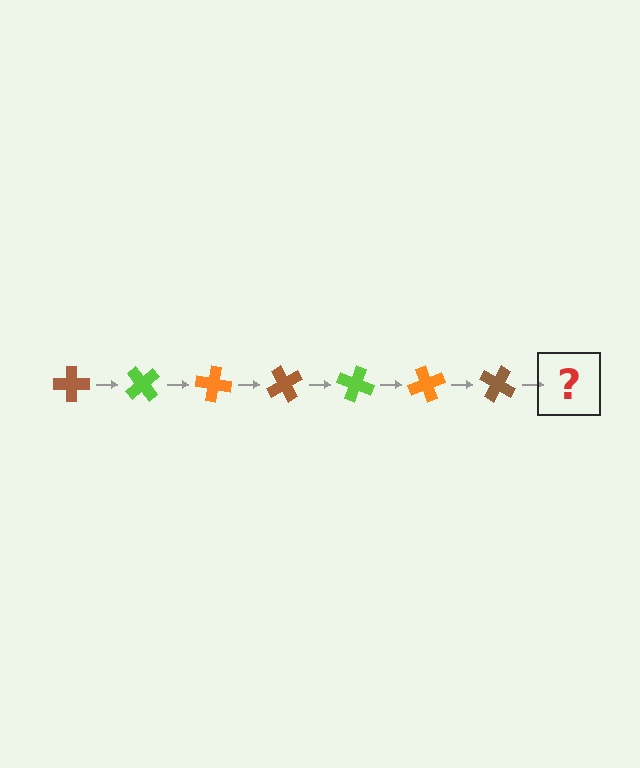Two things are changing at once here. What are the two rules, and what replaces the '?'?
The two rules are that it rotates 50 degrees each step and the color cycles through brown, lime, and orange. The '?' should be a lime cross, rotated 350 degrees from the start.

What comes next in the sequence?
The next element should be a lime cross, rotated 350 degrees from the start.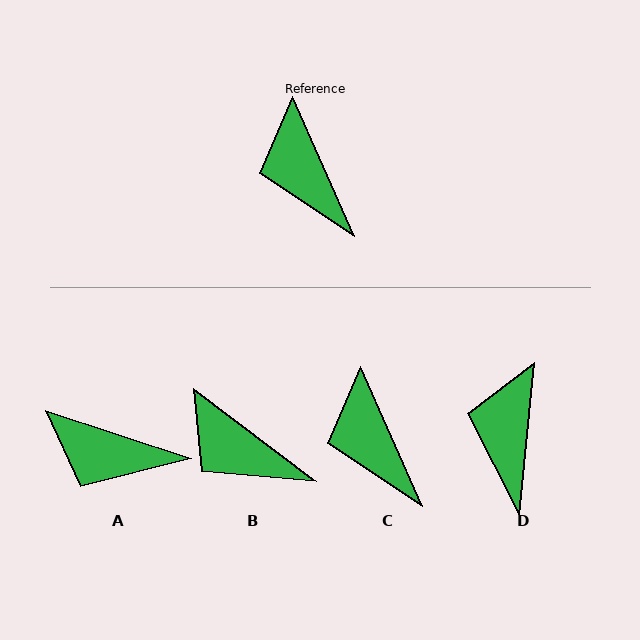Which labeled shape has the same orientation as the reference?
C.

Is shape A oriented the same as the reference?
No, it is off by about 48 degrees.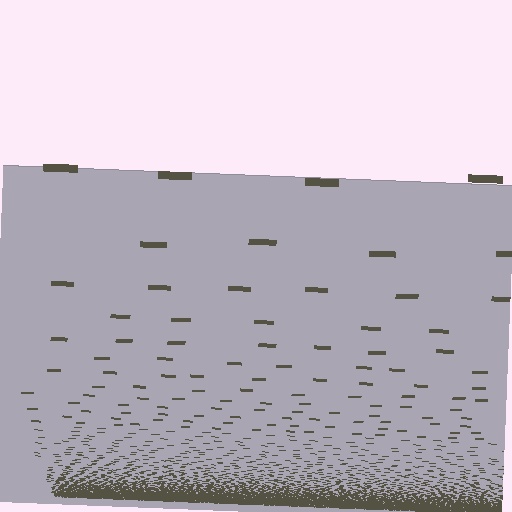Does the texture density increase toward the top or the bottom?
Density increases toward the bottom.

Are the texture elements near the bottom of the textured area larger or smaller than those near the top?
Smaller. The gradient is inverted — elements near the bottom are smaller and denser.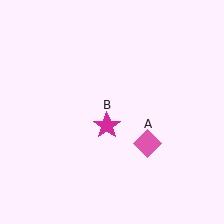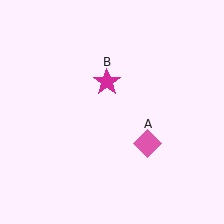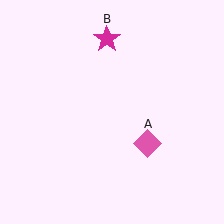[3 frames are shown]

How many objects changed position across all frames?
1 object changed position: magenta star (object B).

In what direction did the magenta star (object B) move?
The magenta star (object B) moved up.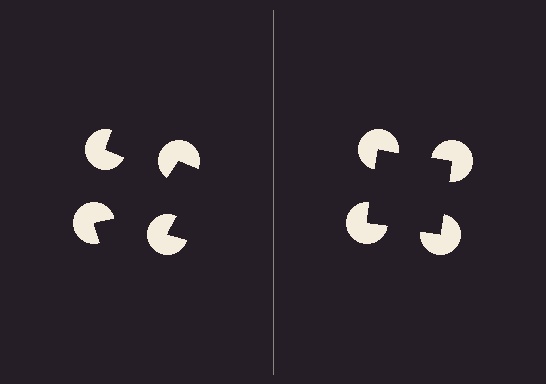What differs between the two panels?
The pac-man discs are positioned identically on both sides; only the wedge orientations differ. On the right they align to a square; on the left they are misaligned.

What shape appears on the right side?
An illusory square.